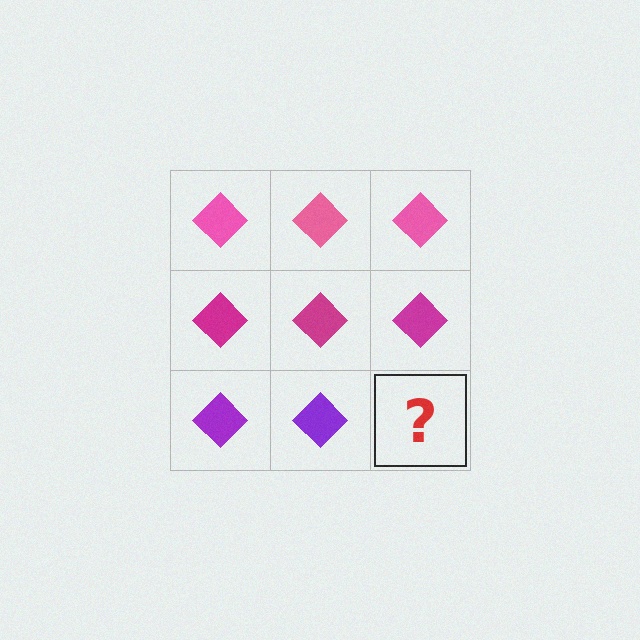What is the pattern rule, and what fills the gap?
The rule is that each row has a consistent color. The gap should be filled with a purple diamond.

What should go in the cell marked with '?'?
The missing cell should contain a purple diamond.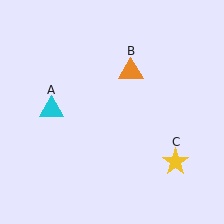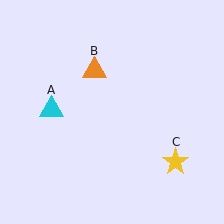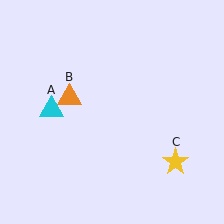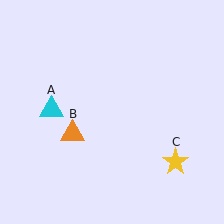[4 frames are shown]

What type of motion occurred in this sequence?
The orange triangle (object B) rotated counterclockwise around the center of the scene.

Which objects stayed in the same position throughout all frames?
Cyan triangle (object A) and yellow star (object C) remained stationary.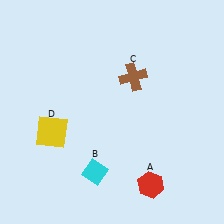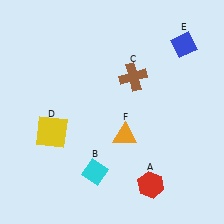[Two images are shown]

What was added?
A blue diamond (E), an orange triangle (F) were added in Image 2.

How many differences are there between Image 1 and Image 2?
There are 2 differences between the two images.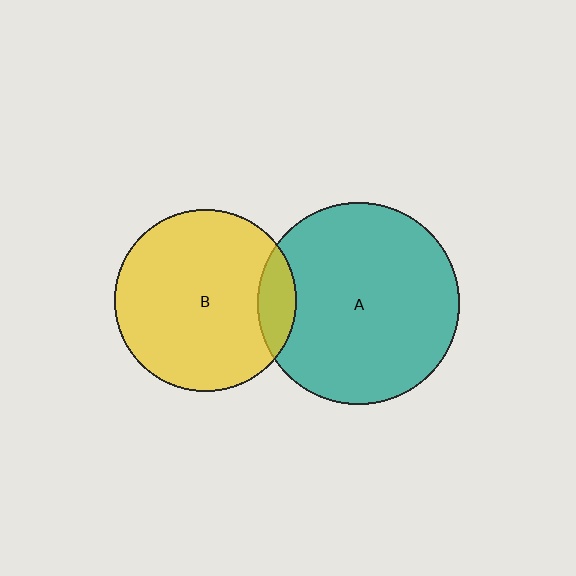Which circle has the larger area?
Circle A (teal).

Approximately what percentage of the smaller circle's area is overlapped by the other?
Approximately 10%.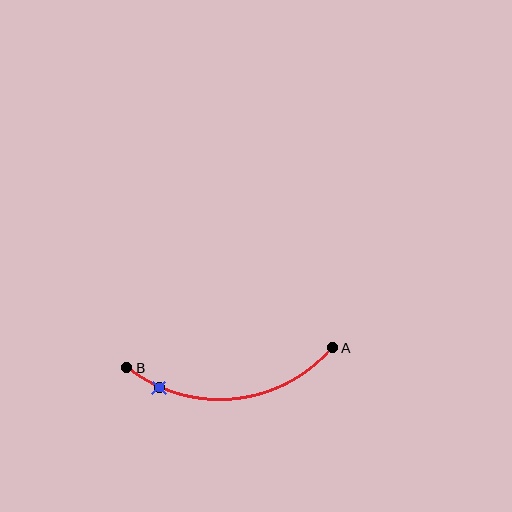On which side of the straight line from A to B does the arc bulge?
The arc bulges below the straight line connecting A and B.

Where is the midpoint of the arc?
The arc midpoint is the point on the curve farthest from the straight line joining A and B. It sits below that line.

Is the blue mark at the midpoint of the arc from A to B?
No. The blue mark lies on the arc but is closer to endpoint B. The arc midpoint would be at the point on the curve equidistant along the arc from both A and B.